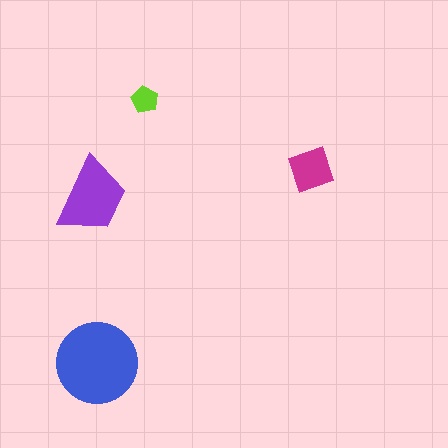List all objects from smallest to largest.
The lime pentagon, the magenta diamond, the purple trapezoid, the blue circle.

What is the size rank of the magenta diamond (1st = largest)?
3rd.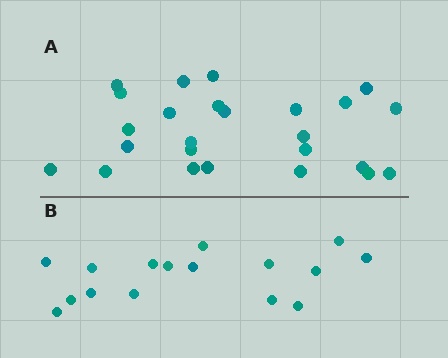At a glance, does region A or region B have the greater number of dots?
Region A (the top region) has more dots.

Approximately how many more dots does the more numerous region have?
Region A has roughly 8 or so more dots than region B.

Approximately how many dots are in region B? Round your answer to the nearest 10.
About 20 dots. (The exact count is 16, which rounds to 20.)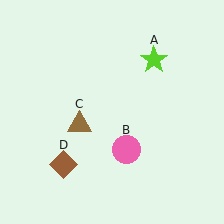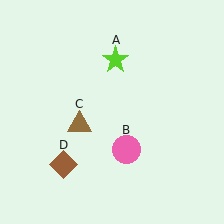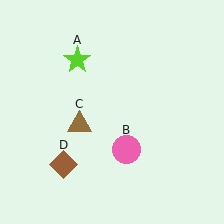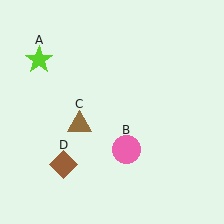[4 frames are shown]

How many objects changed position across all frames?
1 object changed position: lime star (object A).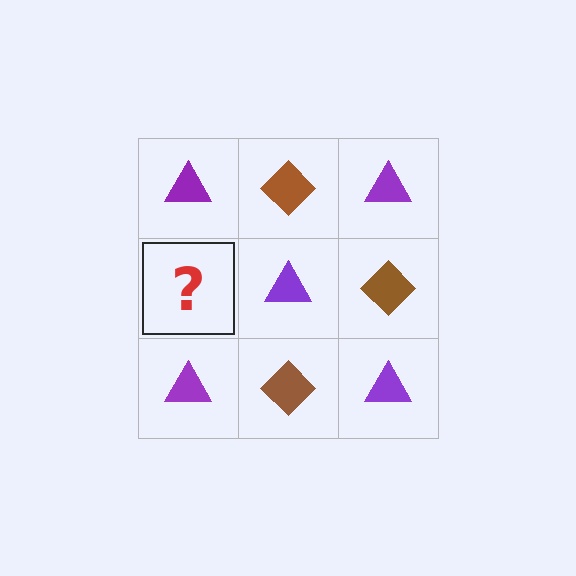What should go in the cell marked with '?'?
The missing cell should contain a brown diamond.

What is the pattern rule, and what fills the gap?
The rule is that it alternates purple triangle and brown diamond in a checkerboard pattern. The gap should be filled with a brown diamond.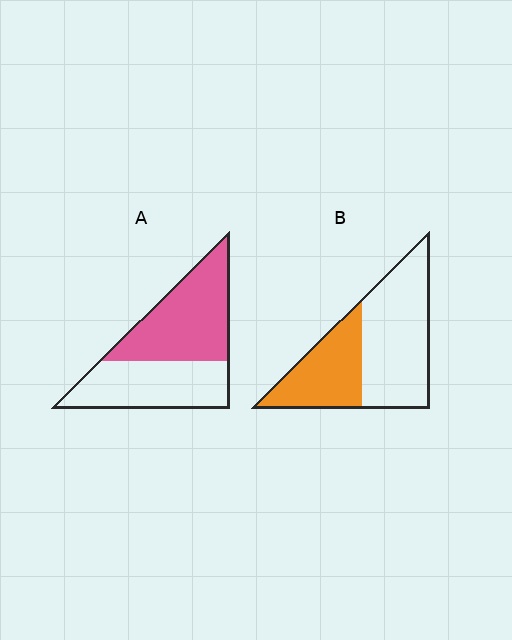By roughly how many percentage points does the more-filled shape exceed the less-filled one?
By roughly 15 percentage points (A over B).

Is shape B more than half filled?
No.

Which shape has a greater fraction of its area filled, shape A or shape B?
Shape A.